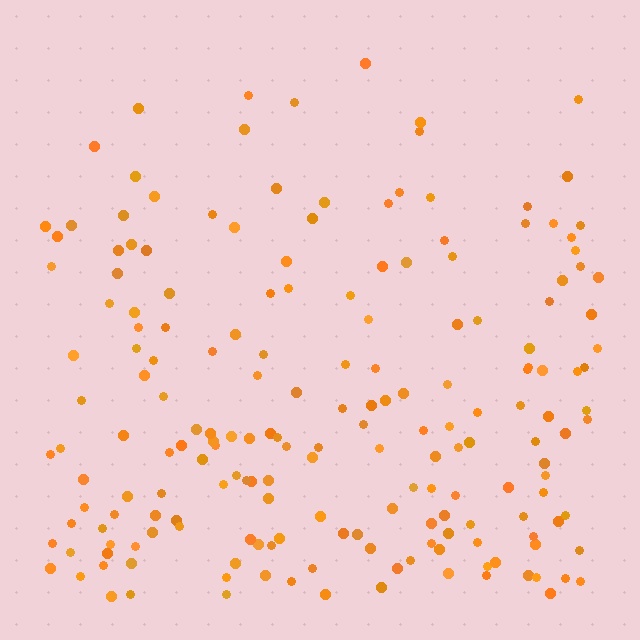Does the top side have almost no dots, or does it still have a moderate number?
Still a moderate number, just noticeably fewer than the bottom.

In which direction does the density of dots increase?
From top to bottom, with the bottom side densest.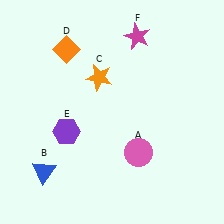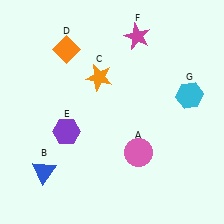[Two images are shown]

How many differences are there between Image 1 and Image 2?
There is 1 difference between the two images.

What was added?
A cyan hexagon (G) was added in Image 2.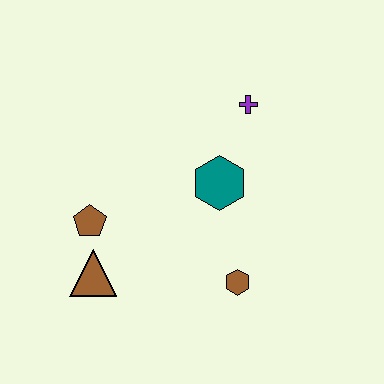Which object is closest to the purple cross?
The teal hexagon is closest to the purple cross.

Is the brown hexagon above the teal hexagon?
No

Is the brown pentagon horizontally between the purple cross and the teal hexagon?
No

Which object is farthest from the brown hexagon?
The purple cross is farthest from the brown hexagon.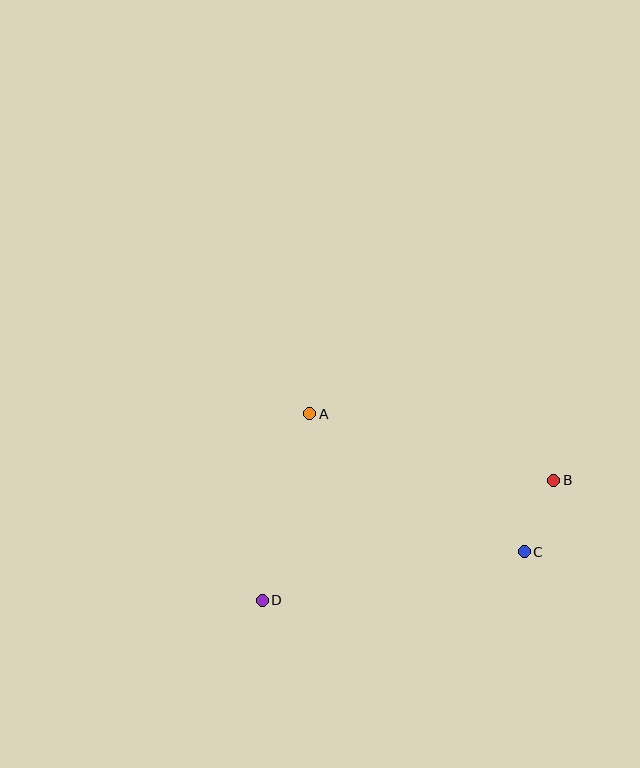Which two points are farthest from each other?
Points B and D are farthest from each other.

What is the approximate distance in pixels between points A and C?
The distance between A and C is approximately 255 pixels.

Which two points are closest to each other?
Points B and C are closest to each other.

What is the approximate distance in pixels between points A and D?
The distance between A and D is approximately 192 pixels.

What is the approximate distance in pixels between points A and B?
The distance between A and B is approximately 253 pixels.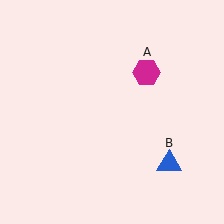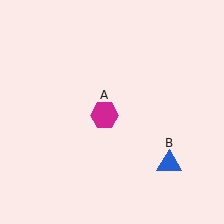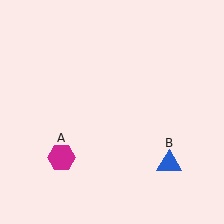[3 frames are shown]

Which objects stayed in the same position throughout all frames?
Blue triangle (object B) remained stationary.